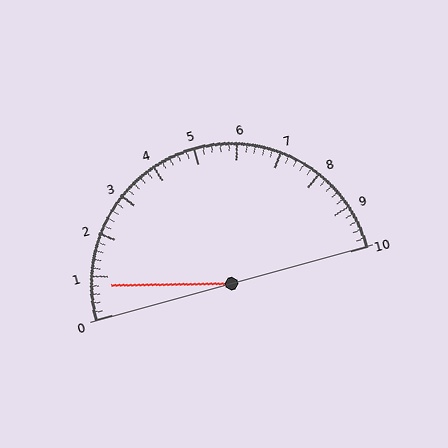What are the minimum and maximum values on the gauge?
The gauge ranges from 0 to 10.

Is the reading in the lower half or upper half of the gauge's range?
The reading is in the lower half of the range (0 to 10).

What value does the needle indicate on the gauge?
The needle indicates approximately 0.8.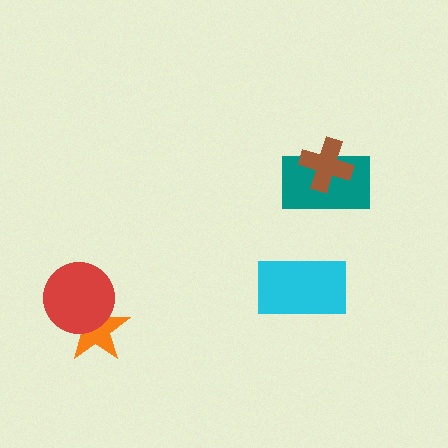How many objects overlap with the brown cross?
1 object overlaps with the brown cross.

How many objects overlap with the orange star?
1 object overlaps with the orange star.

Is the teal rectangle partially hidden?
Yes, it is partially covered by another shape.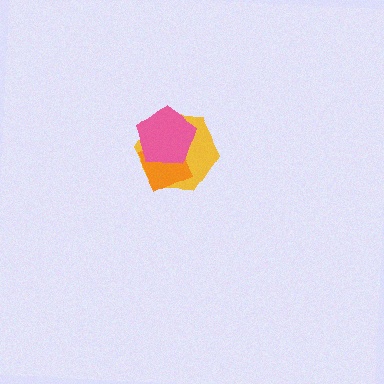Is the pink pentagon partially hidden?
No, no other shape covers it.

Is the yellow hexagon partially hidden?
Yes, it is partially covered by another shape.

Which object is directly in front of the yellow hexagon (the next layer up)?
The orange diamond is directly in front of the yellow hexagon.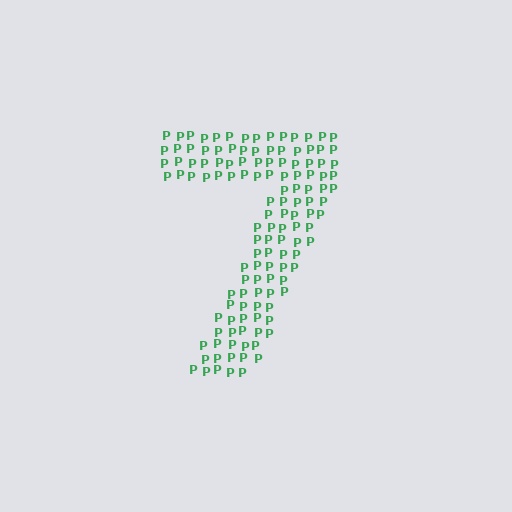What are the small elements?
The small elements are letter P's.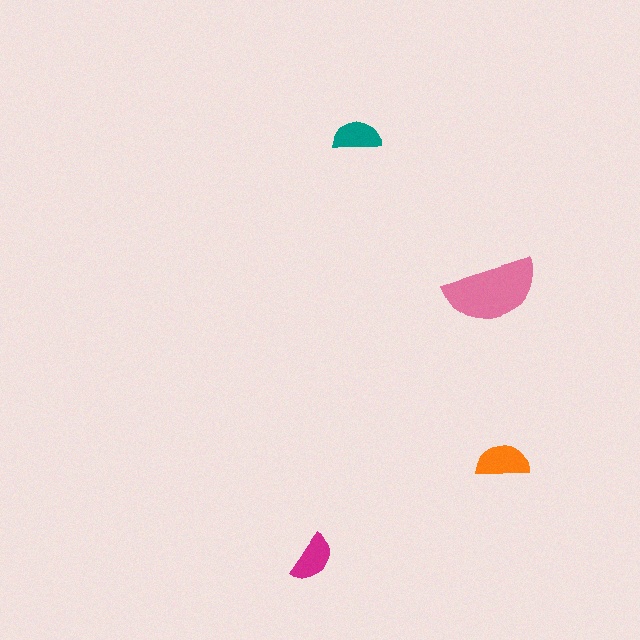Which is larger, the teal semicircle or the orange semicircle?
The orange one.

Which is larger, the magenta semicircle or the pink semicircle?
The pink one.